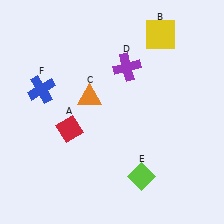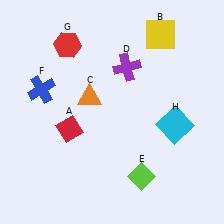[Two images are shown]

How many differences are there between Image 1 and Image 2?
There are 2 differences between the two images.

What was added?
A red hexagon (G), a cyan square (H) were added in Image 2.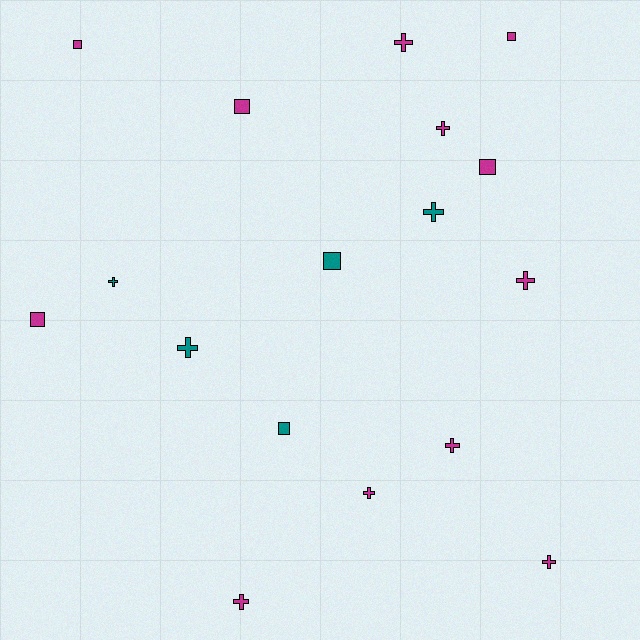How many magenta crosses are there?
There are 7 magenta crosses.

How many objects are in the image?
There are 17 objects.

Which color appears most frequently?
Magenta, with 12 objects.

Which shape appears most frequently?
Cross, with 10 objects.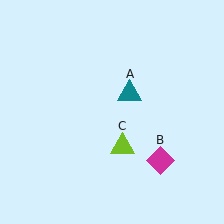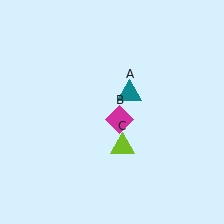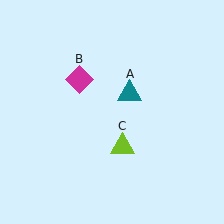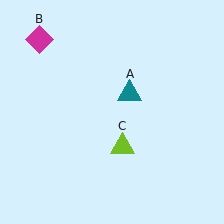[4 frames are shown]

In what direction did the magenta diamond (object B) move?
The magenta diamond (object B) moved up and to the left.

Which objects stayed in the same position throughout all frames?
Teal triangle (object A) and lime triangle (object C) remained stationary.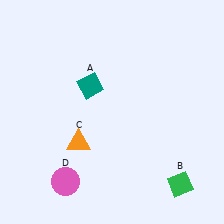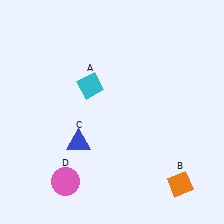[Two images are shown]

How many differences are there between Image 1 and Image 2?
There are 3 differences between the two images.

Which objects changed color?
A changed from teal to cyan. B changed from green to orange. C changed from orange to blue.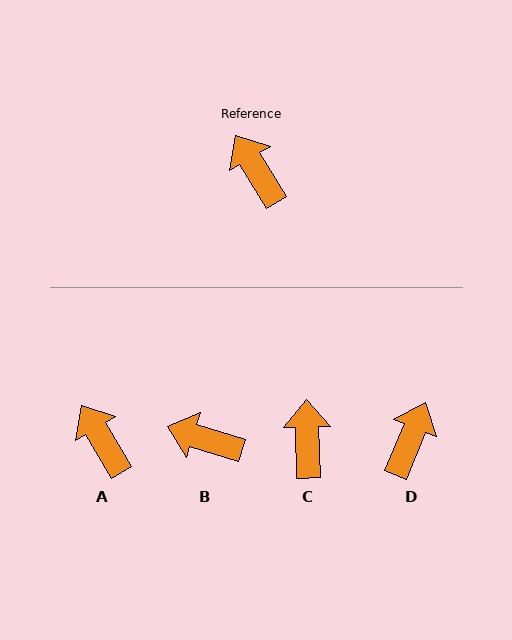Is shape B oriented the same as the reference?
No, it is off by about 41 degrees.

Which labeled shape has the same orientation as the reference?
A.